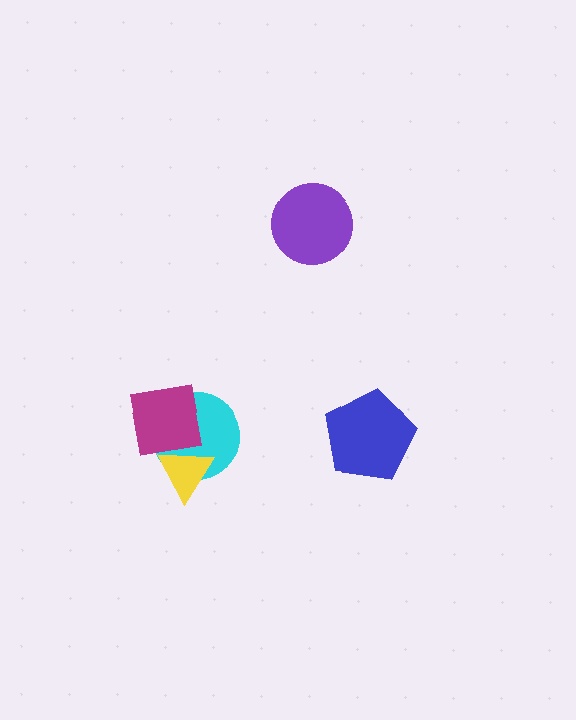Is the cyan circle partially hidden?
Yes, it is partially covered by another shape.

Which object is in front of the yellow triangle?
The magenta square is in front of the yellow triangle.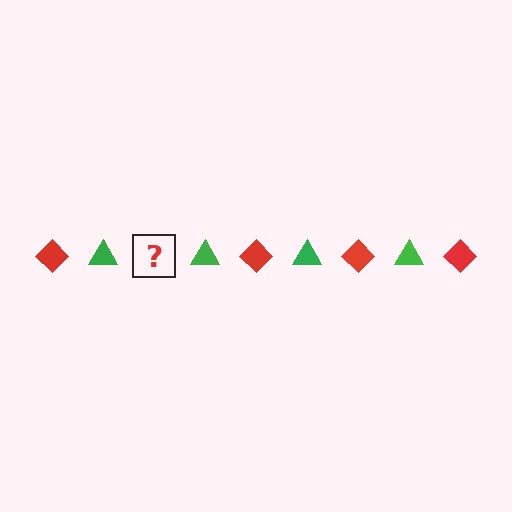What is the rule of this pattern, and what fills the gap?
The rule is that the pattern alternates between red diamond and green triangle. The gap should be filled with a red diamond.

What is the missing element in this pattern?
The missing element is a red diamond.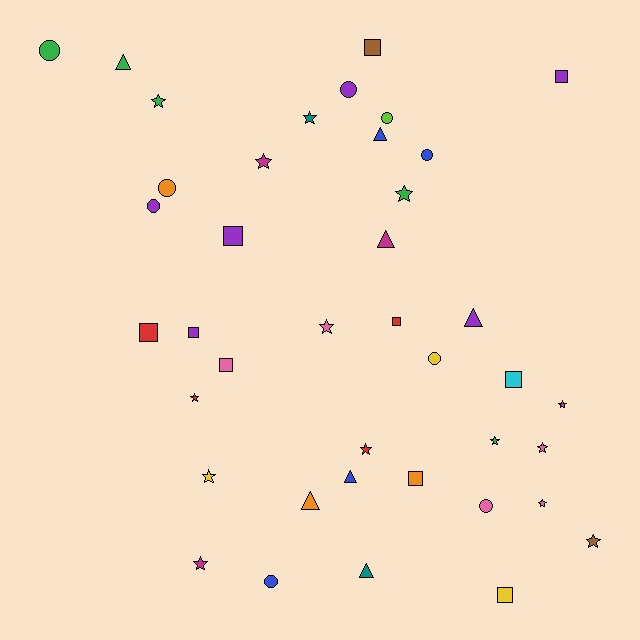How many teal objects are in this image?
There are 2 teal objects.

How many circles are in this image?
There are 9 circles.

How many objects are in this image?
There are 40 objects.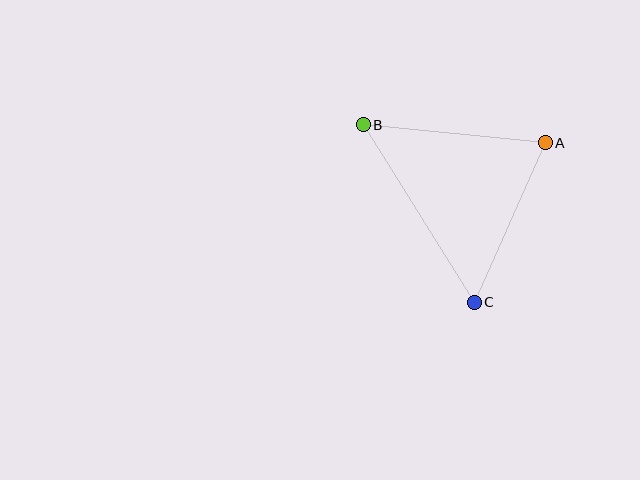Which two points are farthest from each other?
Points B and C are farthest from each other.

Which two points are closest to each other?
Points A and C are closest to each other.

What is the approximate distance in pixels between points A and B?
The distance between A and B is approximately 183 pixels.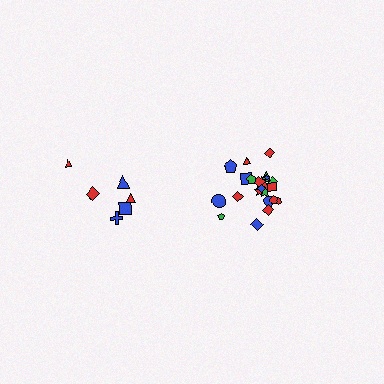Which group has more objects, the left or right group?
The right group.